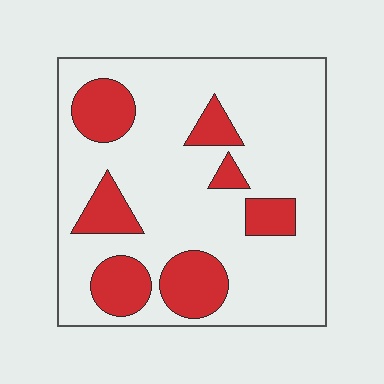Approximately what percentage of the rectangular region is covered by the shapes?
Approximately 25%.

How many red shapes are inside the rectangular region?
7.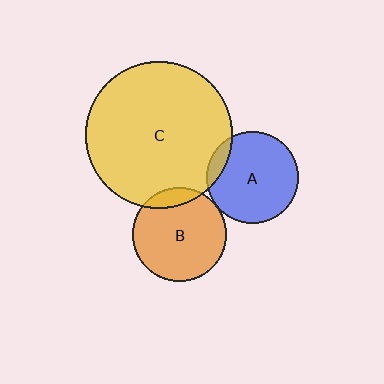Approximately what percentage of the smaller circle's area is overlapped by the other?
Approximately 10%.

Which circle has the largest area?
Circle C (yellow).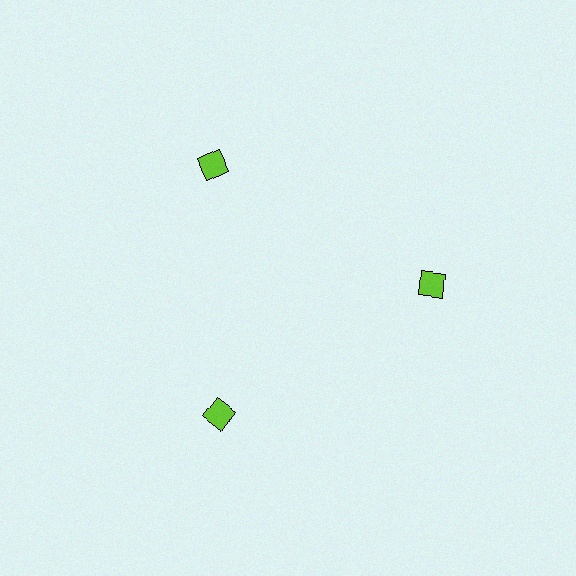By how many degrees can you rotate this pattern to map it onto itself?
The pattern maps onto itself every 120 degrees of rotation.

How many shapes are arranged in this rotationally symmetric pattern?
There are 3 shapes, arranged in 3 groups of 1.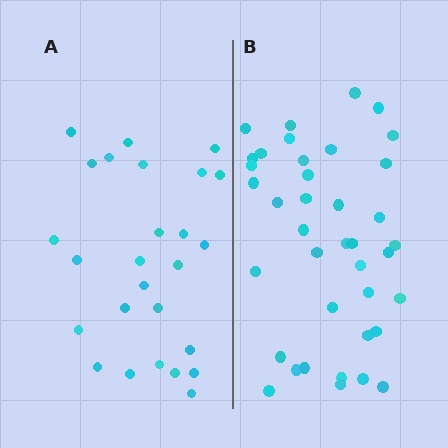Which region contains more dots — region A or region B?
Region B (the right region) has more dots.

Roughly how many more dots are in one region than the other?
Region B has approximately 15 more dots than region A.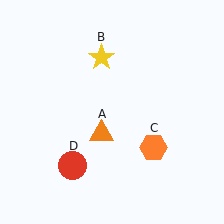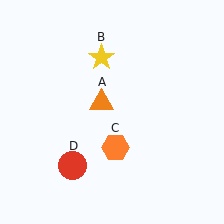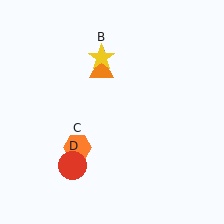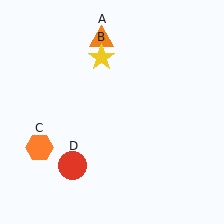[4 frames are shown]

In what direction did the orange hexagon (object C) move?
The orange hexagon (object C) moved left.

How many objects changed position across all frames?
2 objects changed position: orange triangle (object A), orange hexagon (object C).